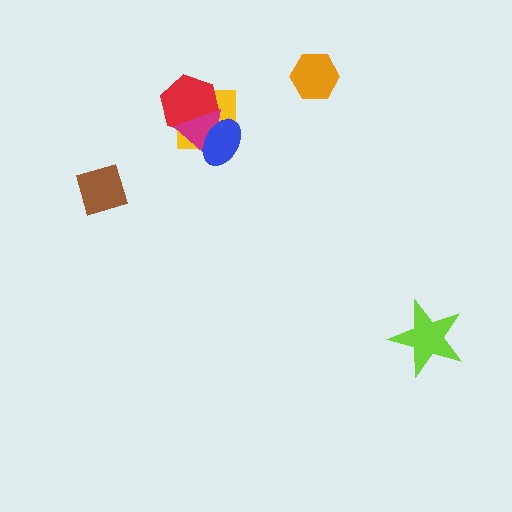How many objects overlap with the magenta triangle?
3 objects overlap with the magenta triangle.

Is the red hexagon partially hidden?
Yes, it is partially covered by another shape.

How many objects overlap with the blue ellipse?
3 objects overlap with the blue ellipse.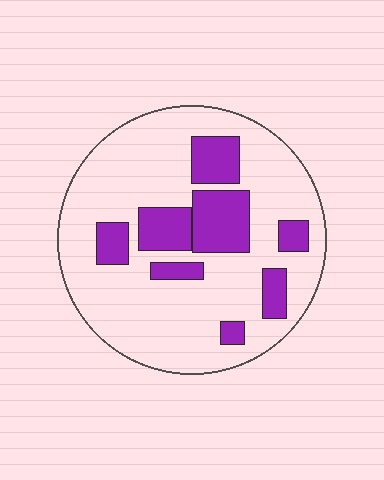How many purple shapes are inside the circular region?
8.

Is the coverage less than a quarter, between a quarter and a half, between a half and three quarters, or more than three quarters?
Less than a quarter.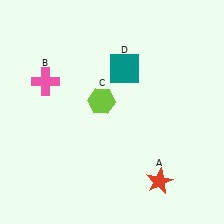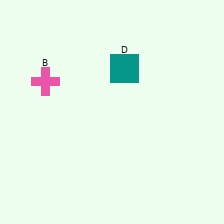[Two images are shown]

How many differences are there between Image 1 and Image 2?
There are 2 differences between the two images.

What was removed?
The lime hexagon (C), the red star (A) were removed in Image 2.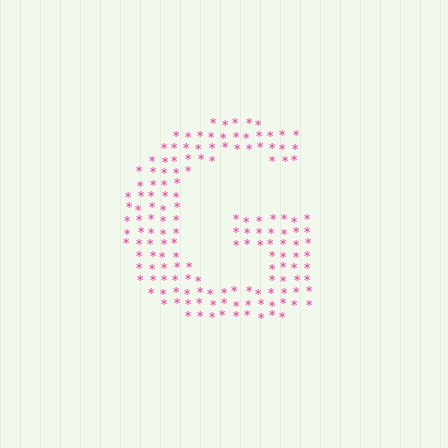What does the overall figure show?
The overall figure shows the letter G.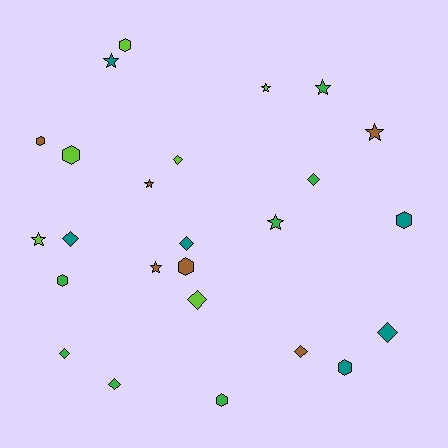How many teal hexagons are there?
There are 2 teal hexagons.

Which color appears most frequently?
Green, with 7 objects.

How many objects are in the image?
There are 25 objects.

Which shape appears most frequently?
Diamond, with 9 objects.